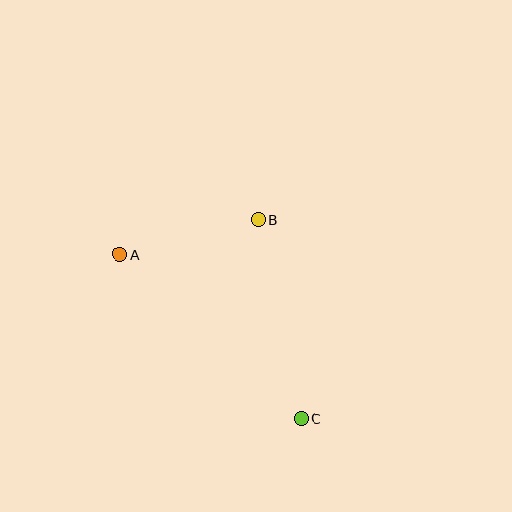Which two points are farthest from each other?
Points A and C are farthest from each other.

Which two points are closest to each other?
Points A and B are closest to each other.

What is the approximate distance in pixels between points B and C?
The distance between B and C is approximately 203 pixels.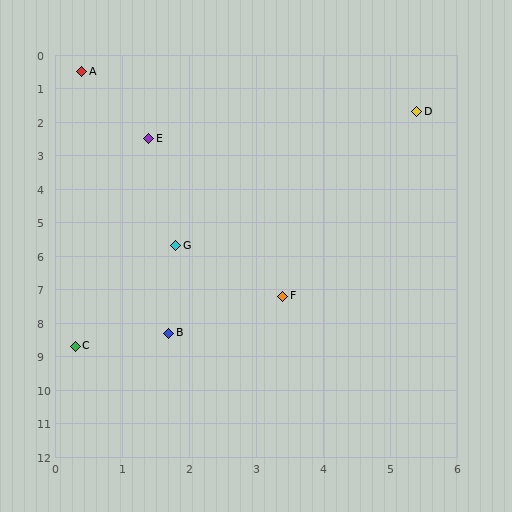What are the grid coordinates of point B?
Point B is at approximately (1.7, 8.3).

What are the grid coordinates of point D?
Point D is at approximately (5.4, 1.7).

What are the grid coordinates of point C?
Point C is at approximately (0.3, 8.7).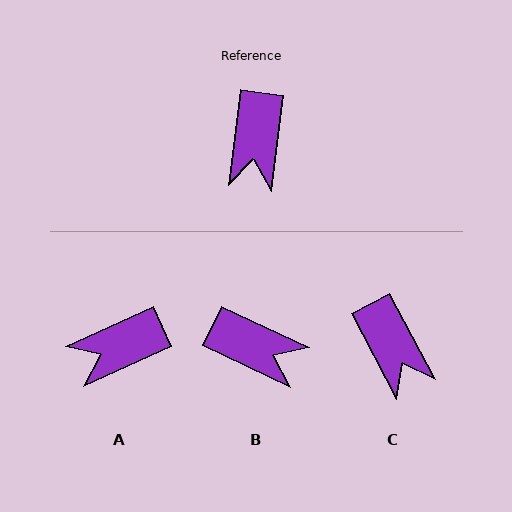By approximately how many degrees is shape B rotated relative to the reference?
Approximately 72 degrees counter-clockwise.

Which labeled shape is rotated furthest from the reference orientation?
B, about 72 degrees away.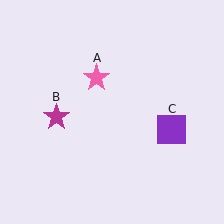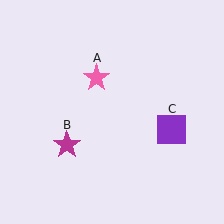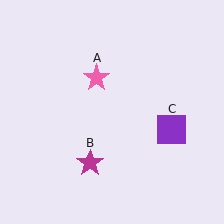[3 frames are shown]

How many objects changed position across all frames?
1 object changed position: magenta star (object B).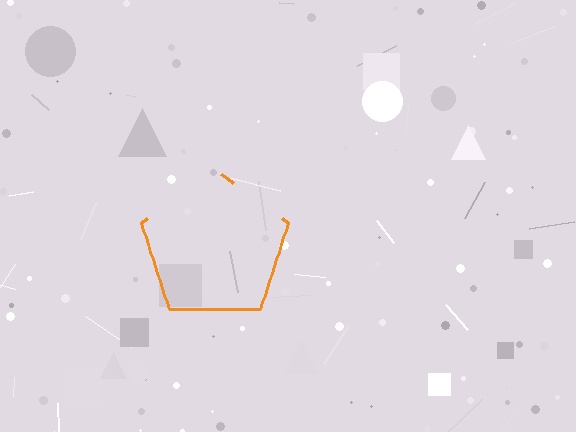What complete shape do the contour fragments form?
The contour fragments form a pentagon.